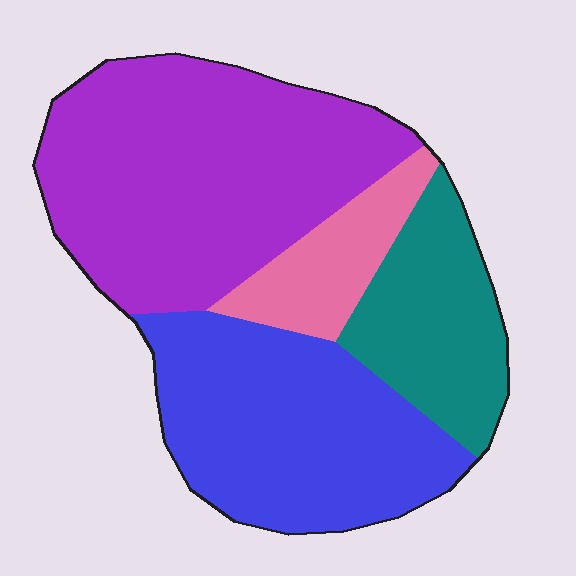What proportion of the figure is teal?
Teal takes up about one sixth (1/6) of the figure.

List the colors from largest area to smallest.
From largest to smallest: purple, blue, teal, pink.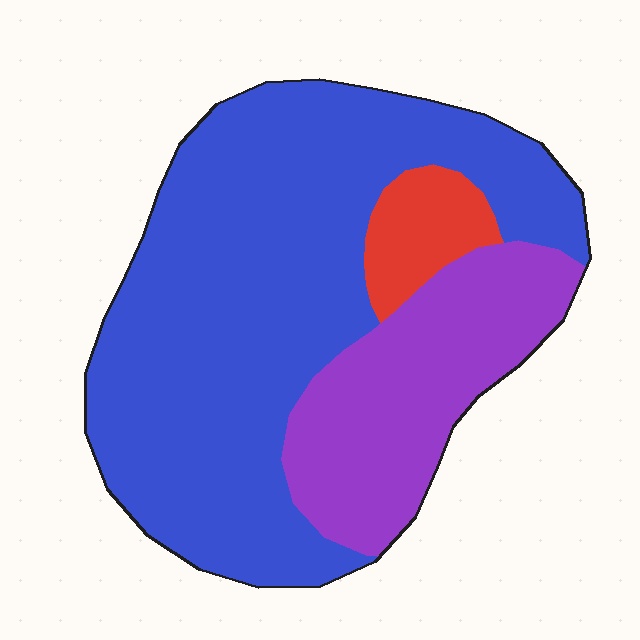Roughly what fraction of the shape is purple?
Purple covers roughly 25% of the shape.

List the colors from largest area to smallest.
From largest to smallest: blue, purple, red.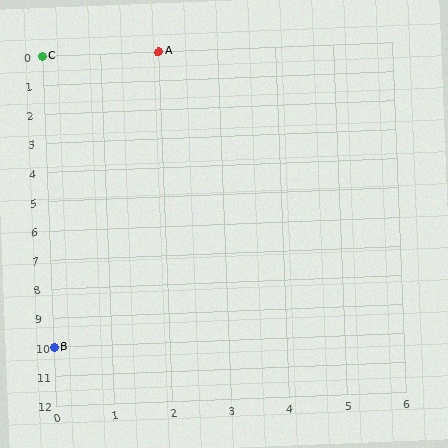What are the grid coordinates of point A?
Point A is at grid coordinates (2, 0).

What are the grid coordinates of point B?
Point B is at grid coordinates (0, 10).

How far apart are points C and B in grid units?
Points C and B are 10 rows apart.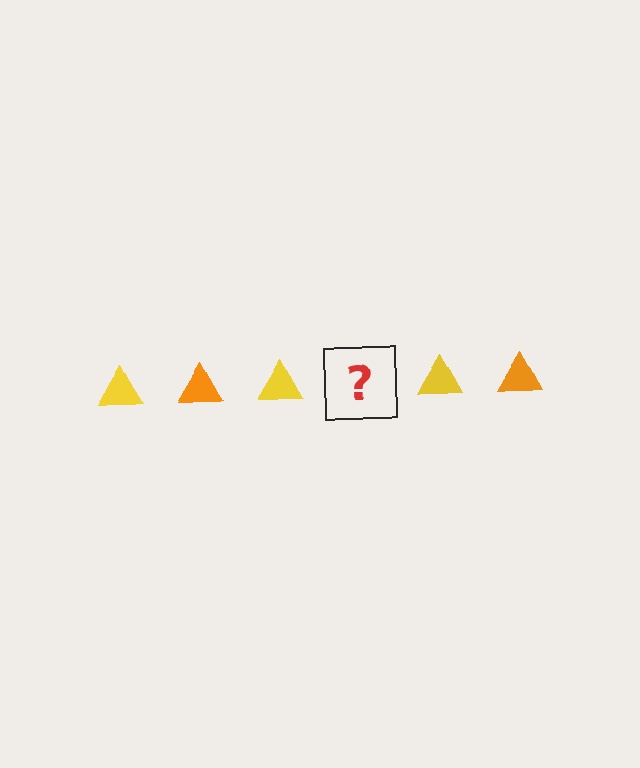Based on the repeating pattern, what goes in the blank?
The blank should be an orange triangle.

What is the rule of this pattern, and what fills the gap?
The rule is that the pattern cycles through yellow, orange triangles. The gap should be filled with an orange triangle.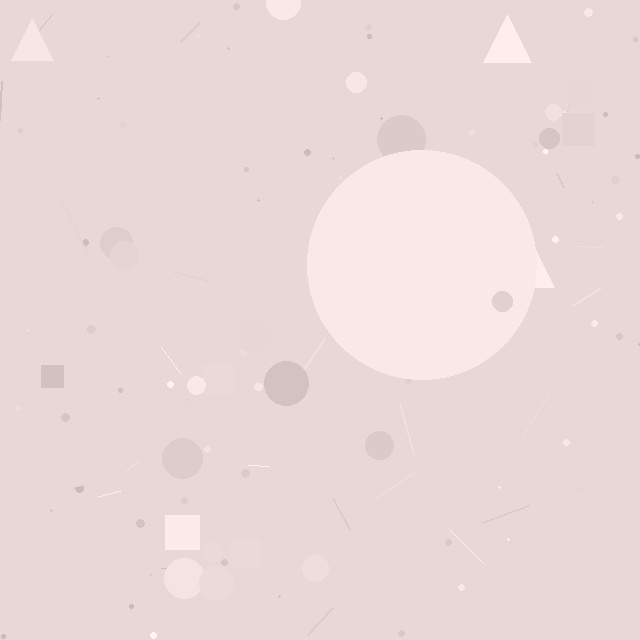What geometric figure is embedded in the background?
A circle is embedded in the background.